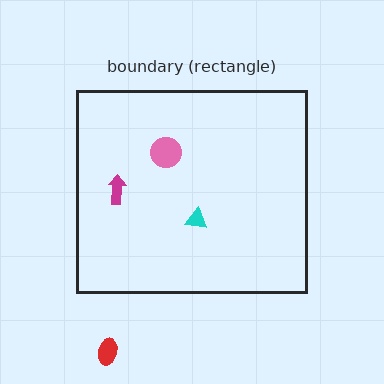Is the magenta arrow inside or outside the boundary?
Inside.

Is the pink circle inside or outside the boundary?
Inside.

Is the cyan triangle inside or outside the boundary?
Inside.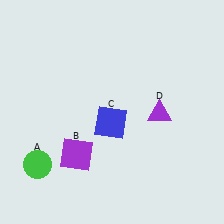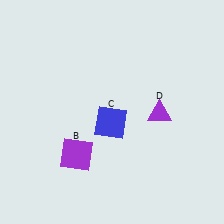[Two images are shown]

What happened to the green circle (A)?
The green circle (A) was removed in Image 2. It was in the bottom-left area of Image 1.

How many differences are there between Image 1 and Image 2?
There is 1 difference between the two images.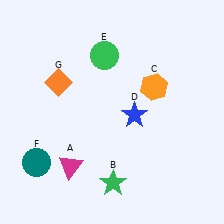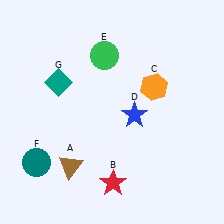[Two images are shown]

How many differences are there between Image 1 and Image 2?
There are 3 differences between the two images.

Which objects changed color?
A changed from magenta to brown. B changed from green to red. G changed from orange to teal.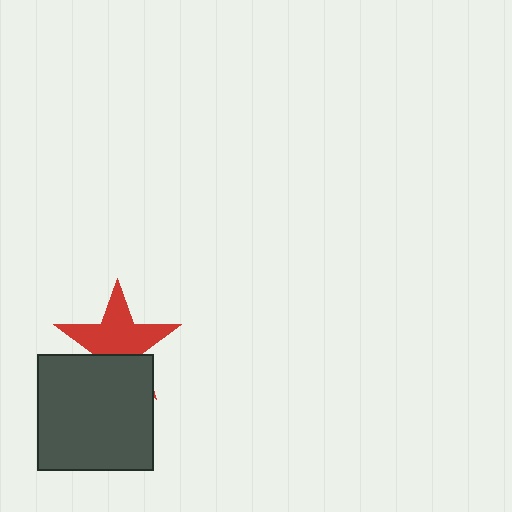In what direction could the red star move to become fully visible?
The red star could move up. That would shift it out from behind the dark gray square entirely.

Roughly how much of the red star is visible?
About half of it is visible (roughly 64%).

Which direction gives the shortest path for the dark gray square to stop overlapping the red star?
Moving down gives the shortest separation.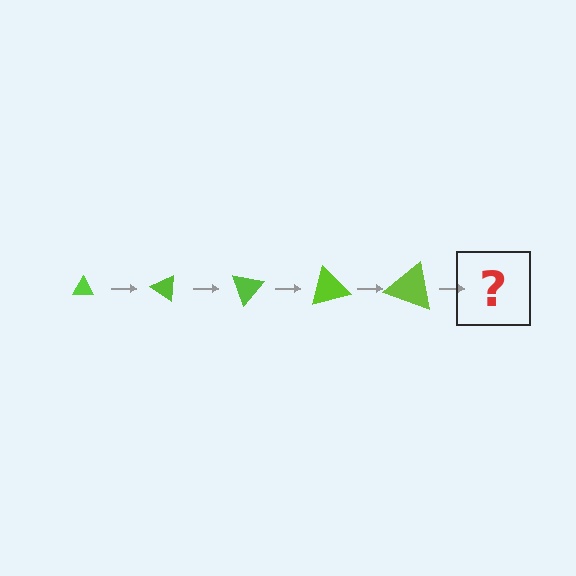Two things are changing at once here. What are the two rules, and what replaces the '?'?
The two rules are that the triangle grows larger each step and it rotates 35 degrees each step. The '?' should be a triangle, larger than the previous one and rotated 175 degrees from the start.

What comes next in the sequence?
The next element should be a triangle, larger than the previous one and rotated 175 degrees from the start.